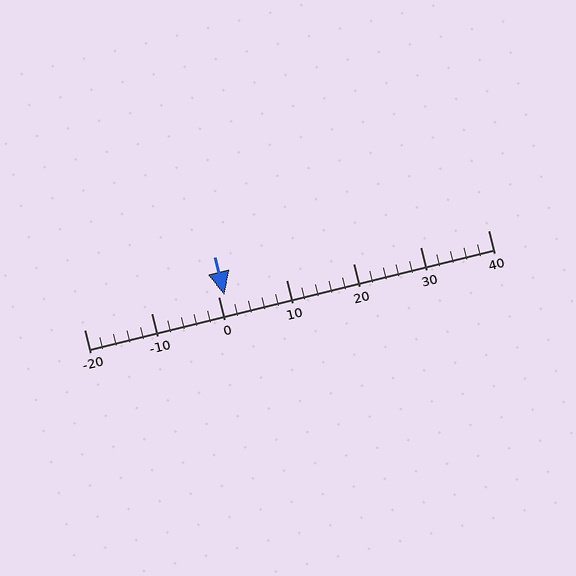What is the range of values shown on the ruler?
The ruler shows values from -20 to 40.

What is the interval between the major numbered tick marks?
The major tick marks are spaced 10 units apart.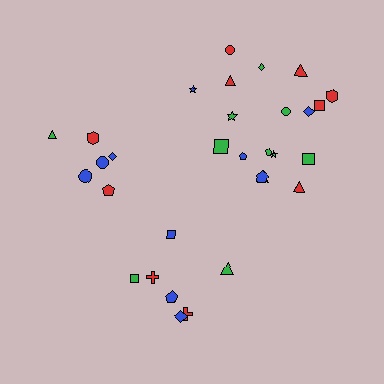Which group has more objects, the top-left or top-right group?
The top-right group.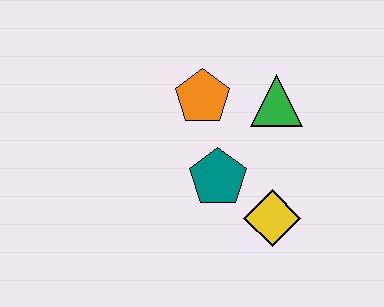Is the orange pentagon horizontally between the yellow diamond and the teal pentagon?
No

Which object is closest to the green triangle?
The orange pentagon is closest to the green triangle.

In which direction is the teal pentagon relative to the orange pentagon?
The teal pentagon is below the orange pentagon.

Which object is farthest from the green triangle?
The yellow diamond is farthest from the green triangle.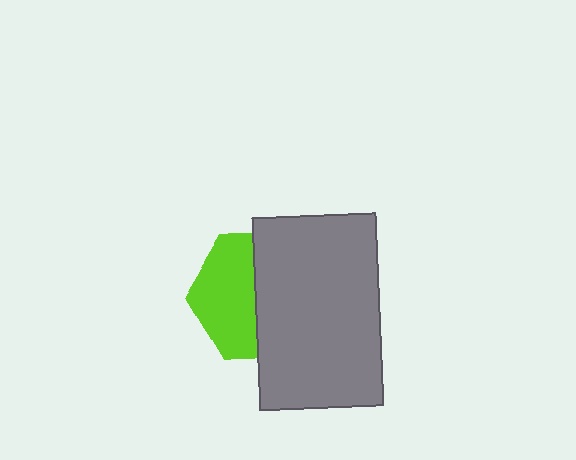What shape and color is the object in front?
The object in front is a gray rectangle.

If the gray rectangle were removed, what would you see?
You would see the complete lime hexagon.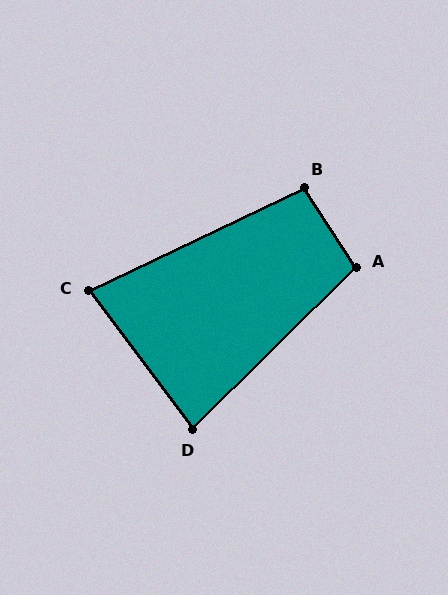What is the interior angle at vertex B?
Approximately 98 degrees (obtuse).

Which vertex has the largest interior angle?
A, at approximately 101 degrees.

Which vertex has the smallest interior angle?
C, at approximately 79 degrees.